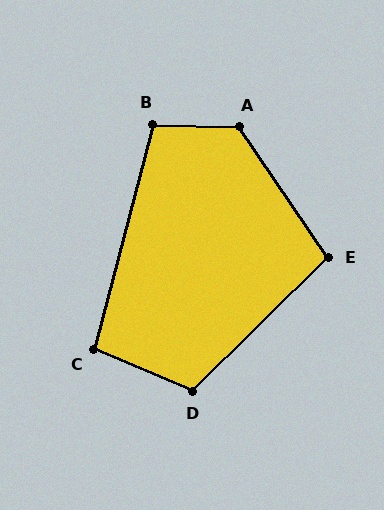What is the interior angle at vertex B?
Approximately 103 degrees (obtuse).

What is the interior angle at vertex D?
Approximately 112 degrees (obtuse).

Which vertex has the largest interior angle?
A, at approximately 126 degrees.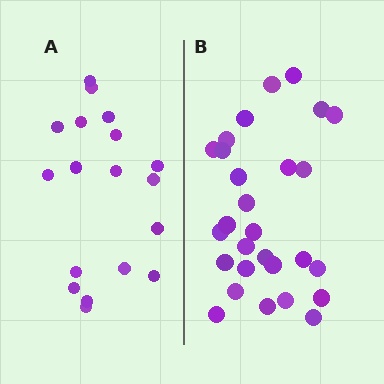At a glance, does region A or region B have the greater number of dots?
Region B (the right region) has more dots.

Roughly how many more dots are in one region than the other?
Region B has roughly 10 or so more dots than region A.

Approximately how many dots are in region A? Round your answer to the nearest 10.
About 20 dots. (The exact count is 18, which rounds to 20.)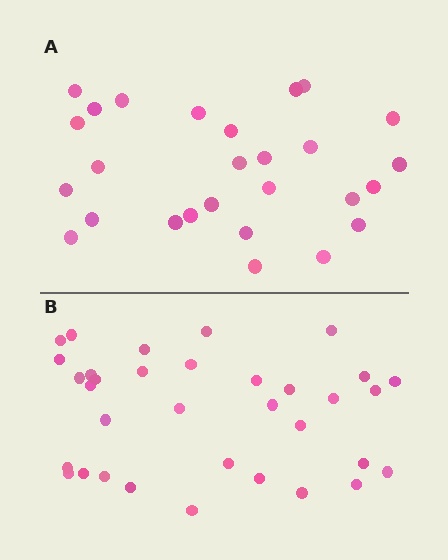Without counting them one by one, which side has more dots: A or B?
Region B (the bottom region) has more dots.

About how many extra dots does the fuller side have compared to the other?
Region B has roughly 8 or so more dots than region A.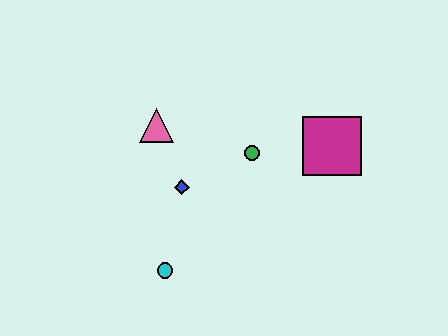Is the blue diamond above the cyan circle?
Yes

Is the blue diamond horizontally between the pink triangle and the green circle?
Yes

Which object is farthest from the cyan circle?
The magenta square is farthest from the cyan circle.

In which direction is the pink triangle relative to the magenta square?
The pink triangle is to the left of the magenta square.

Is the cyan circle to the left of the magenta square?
Yes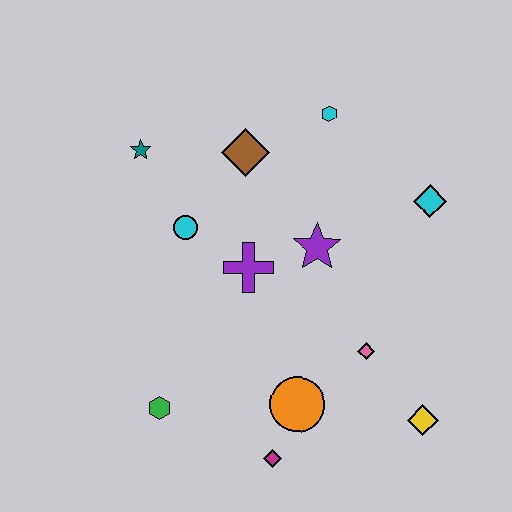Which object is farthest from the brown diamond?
The yellow diamond is farthest from the brown diamond.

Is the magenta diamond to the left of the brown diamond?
No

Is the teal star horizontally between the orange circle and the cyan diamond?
No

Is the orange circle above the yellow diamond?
Yes